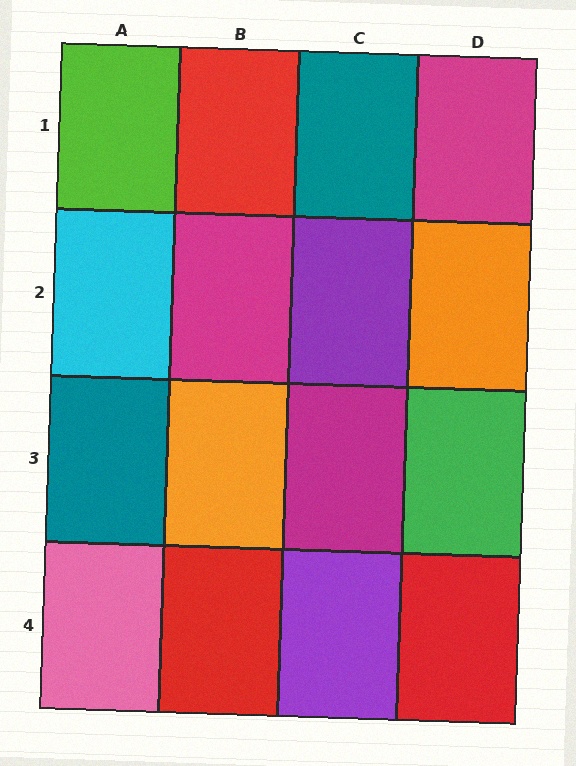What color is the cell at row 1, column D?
Magenta.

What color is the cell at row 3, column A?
Teal.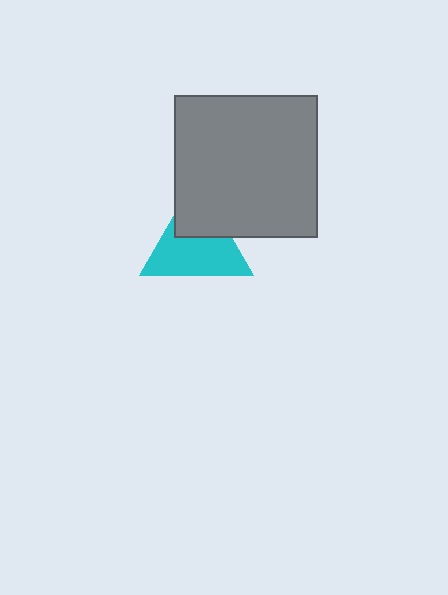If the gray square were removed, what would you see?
You would see the complete cyan triangle.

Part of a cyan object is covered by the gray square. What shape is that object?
It is a triangle.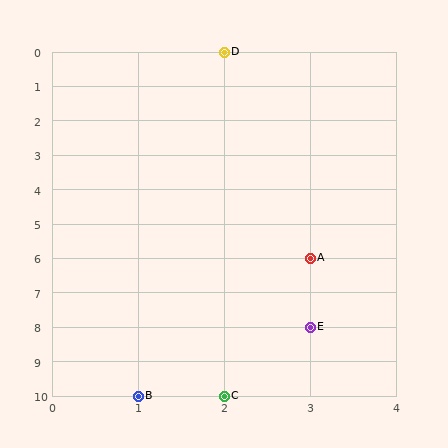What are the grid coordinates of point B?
Point B is at grid coordinates (1, 10).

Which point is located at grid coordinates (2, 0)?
Point D is at (2, 0).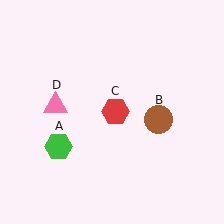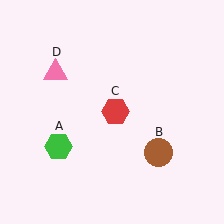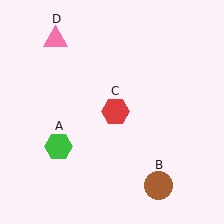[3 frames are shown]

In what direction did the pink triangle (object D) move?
The pink triangle (object D) moved up.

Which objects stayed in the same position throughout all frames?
Green hexagon (object A) and red hexagon (object C) remained stationary.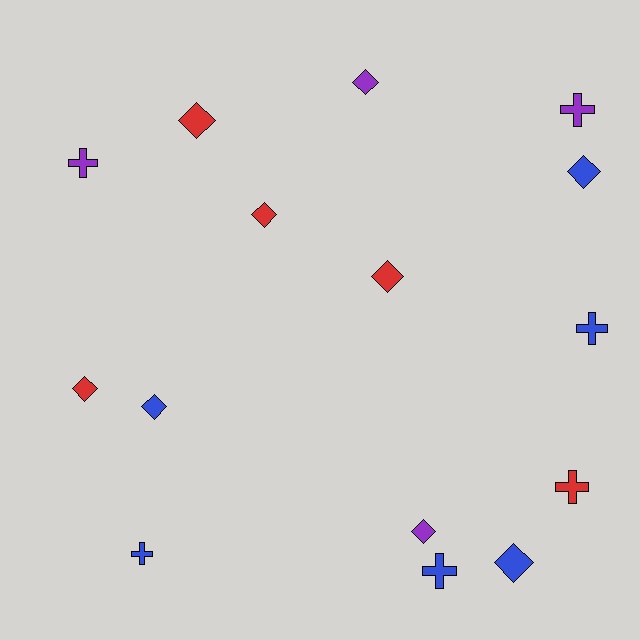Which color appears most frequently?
Blue, with 6 objects.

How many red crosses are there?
There is 1 red cross.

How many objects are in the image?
There are 15 objects.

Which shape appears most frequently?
Diamond, with 9 objects.